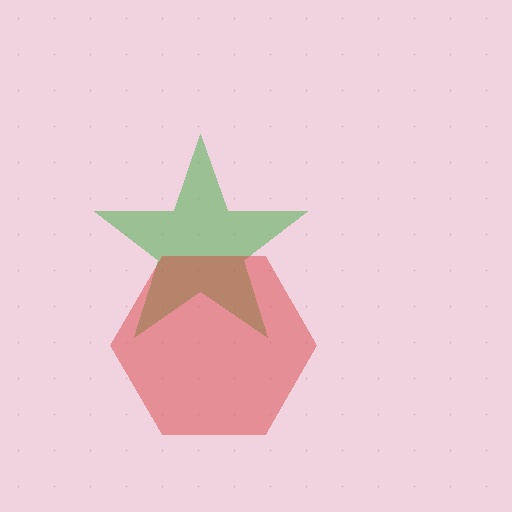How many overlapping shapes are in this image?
There are 2 overlapping shapes in the image.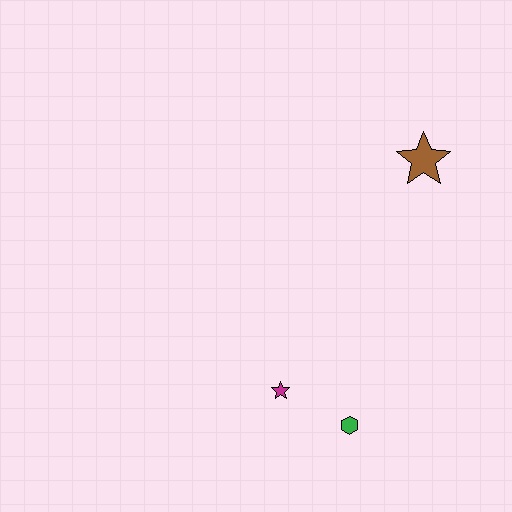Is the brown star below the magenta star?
No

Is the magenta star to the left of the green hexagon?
Yes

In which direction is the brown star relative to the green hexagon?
The brown star is above the green hexagon.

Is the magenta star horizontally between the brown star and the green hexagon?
No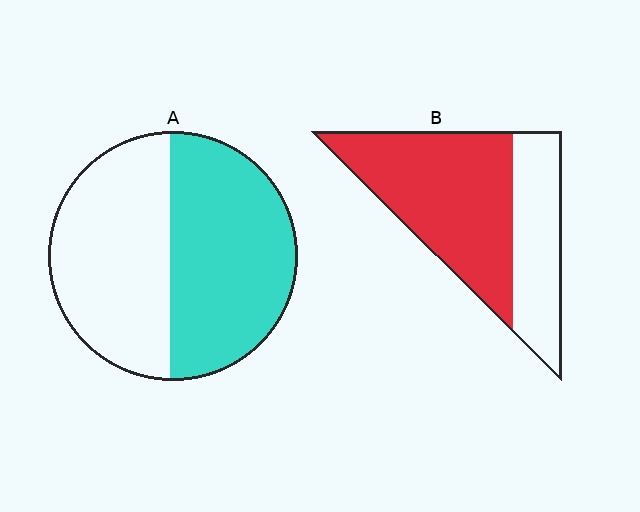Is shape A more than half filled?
Roughly half.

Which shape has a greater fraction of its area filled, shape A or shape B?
Shape B.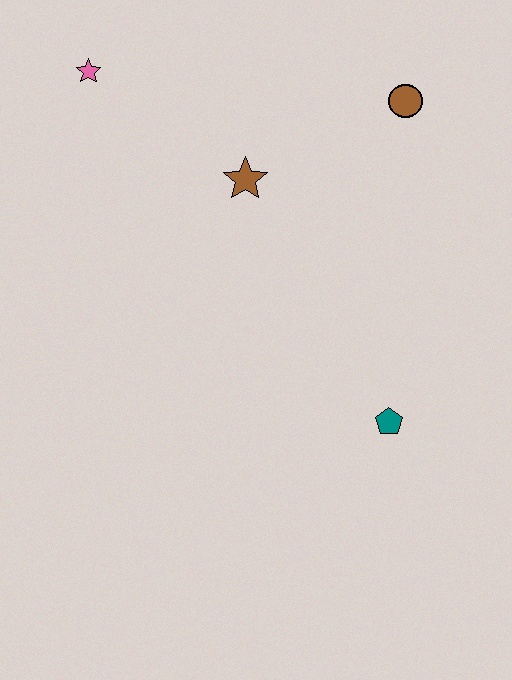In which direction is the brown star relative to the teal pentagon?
The brown star is above the teal pentagon.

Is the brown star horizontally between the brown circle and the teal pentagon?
No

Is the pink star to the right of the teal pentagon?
No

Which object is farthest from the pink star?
The teal pentagon is farthest from the pink star.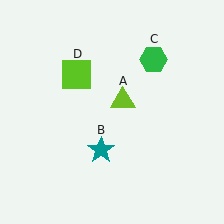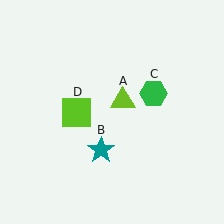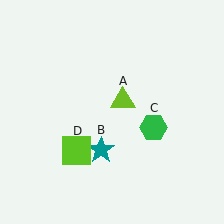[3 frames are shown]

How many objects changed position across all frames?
2 objects changed position: green hexagon (object C), lime square (object D).